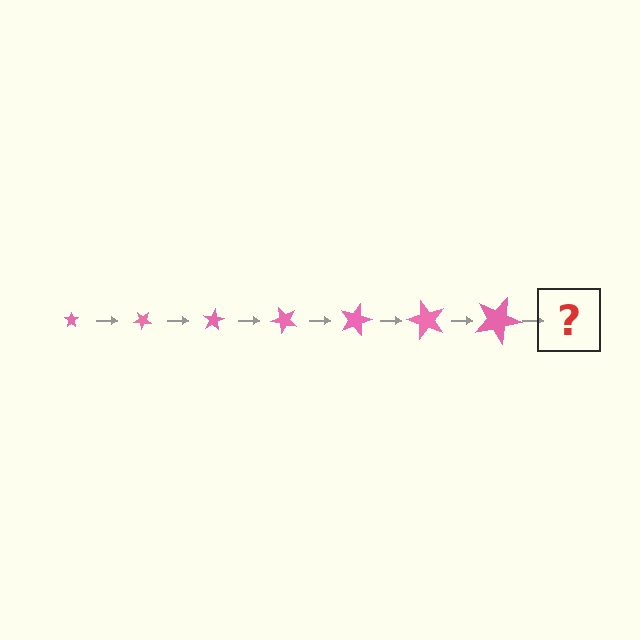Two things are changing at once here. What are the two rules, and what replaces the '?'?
The two rules are that the star grows larger each step and it rotates 40 degrees each step. The '?' should be a star, larger than the previous one and rotated 280 degrees from the start.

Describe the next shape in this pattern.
It should be a star, larger than the previous one and rotated 280 degrees from the start.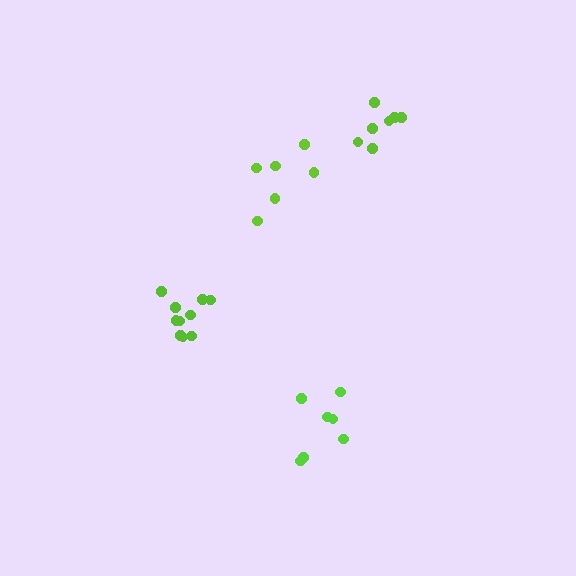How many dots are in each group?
Group 1: 7 dots, Group 2: 6 dots, Group 3: 7 dots, Group 4: 10 dots (30 total).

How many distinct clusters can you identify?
There are 4 distinct clusters.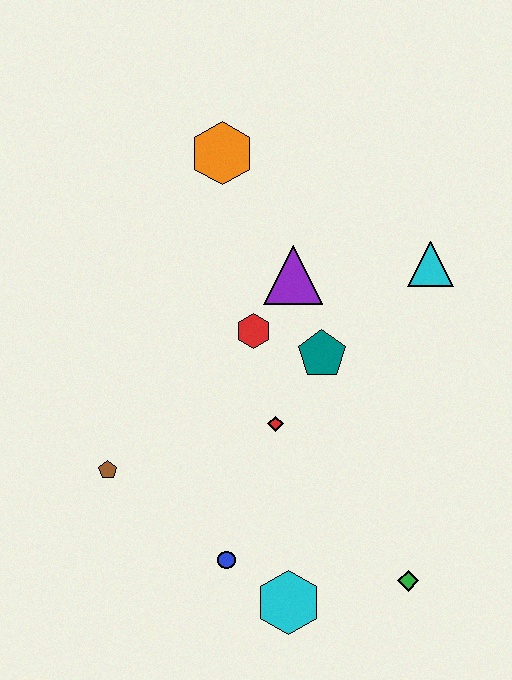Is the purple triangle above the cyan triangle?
No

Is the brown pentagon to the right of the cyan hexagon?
No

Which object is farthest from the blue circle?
The orange hexagon is farthest from the blue circle.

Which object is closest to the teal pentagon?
The red hexagon is closest to the teal pentagon.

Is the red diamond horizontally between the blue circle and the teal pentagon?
Yes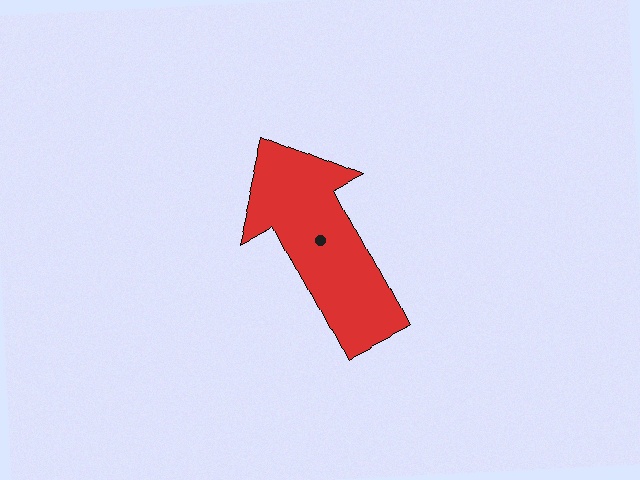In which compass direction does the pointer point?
Northwest.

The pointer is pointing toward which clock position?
Roughly 11 o'clock.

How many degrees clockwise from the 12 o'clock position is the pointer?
Approximately 332 degrees.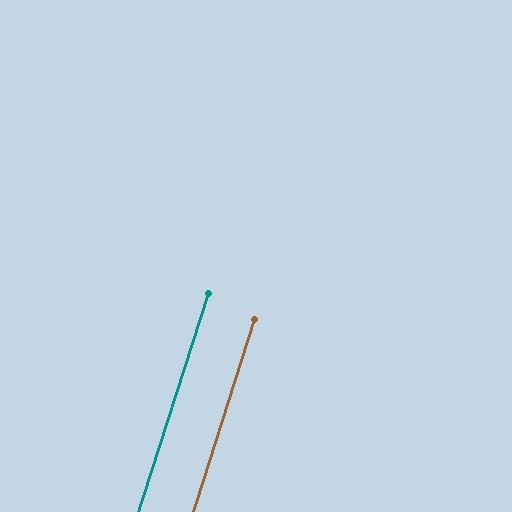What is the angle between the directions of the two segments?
Approximately 0 degrees.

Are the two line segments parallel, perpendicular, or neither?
Parallel — their directions differ by only 0.3°.